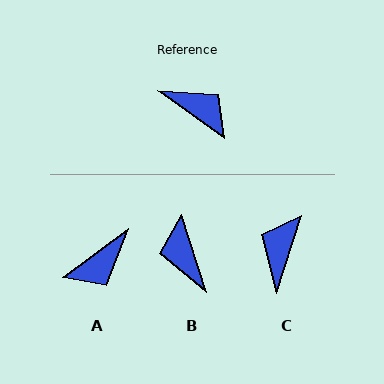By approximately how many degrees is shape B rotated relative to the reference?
Approximately 143 degrees counter-clockwise.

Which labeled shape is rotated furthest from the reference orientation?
B, about 143 degrees away.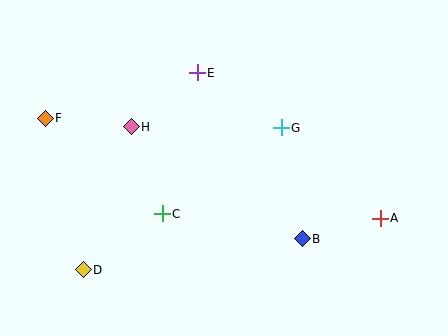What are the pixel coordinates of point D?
Point D is at (83, 270).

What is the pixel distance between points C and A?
The distance between C and A is 218 pixels.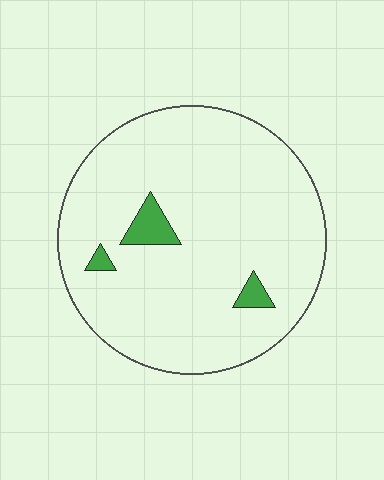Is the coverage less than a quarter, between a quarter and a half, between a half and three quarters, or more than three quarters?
Less than a quarter.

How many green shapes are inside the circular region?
3.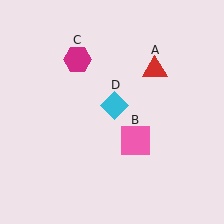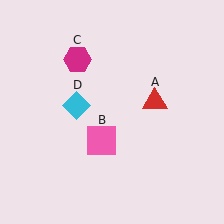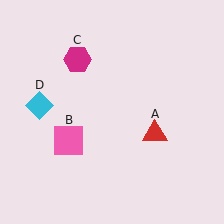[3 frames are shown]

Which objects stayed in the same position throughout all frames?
Magenta hexagon (object C) remained stationary.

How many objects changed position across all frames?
3 objects changed position: red triangle (object A), pink square (object B), cyan diamond (object D).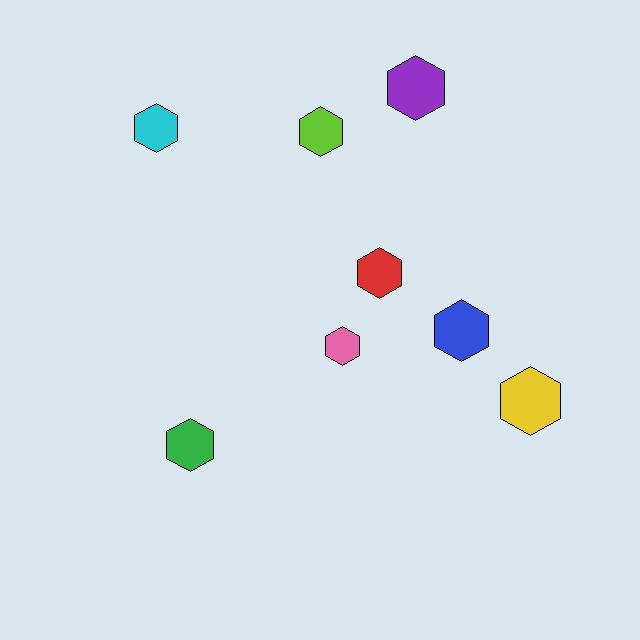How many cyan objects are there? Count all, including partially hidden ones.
There is 1 cyan object.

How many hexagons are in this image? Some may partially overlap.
There are 8 hexagons.